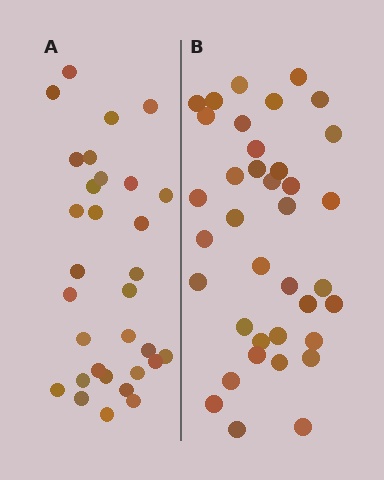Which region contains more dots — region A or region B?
Region B (the right region) has more dots.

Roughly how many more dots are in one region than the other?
Region B has about 6 more dots than region A.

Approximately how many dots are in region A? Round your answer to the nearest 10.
About 30 dots. (The exact count is 31, which rounds to 30.)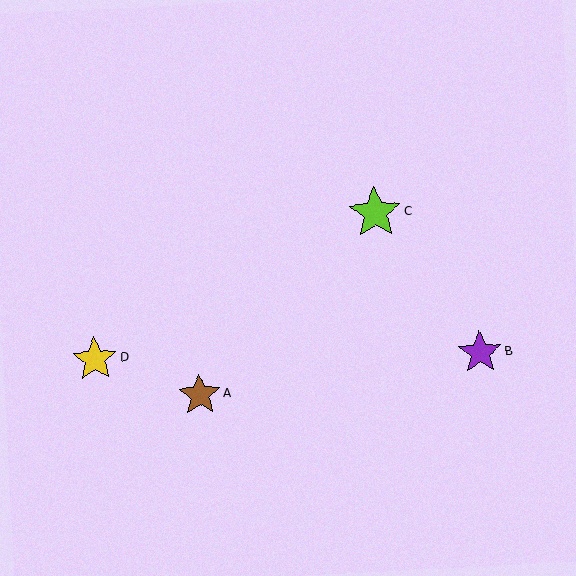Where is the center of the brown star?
The center of the brown star is at (199, 395).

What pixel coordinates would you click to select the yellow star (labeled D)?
Click at (95, 359) to select the yellow star D.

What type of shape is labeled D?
Shape D is a yellow star.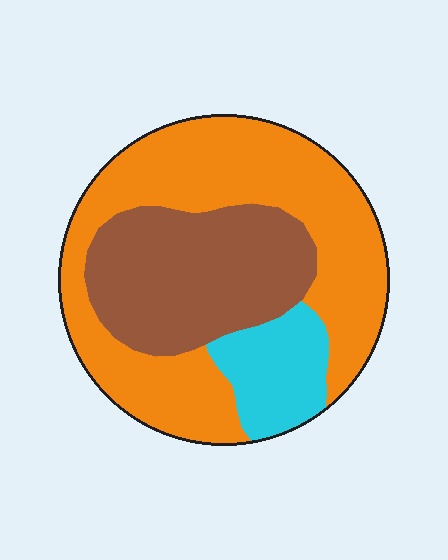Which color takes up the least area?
Cyan, at roughly 15%.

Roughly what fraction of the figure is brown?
Brown takes up about one third (1/3) of the figure.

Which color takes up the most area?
Orange, at roughly 55%.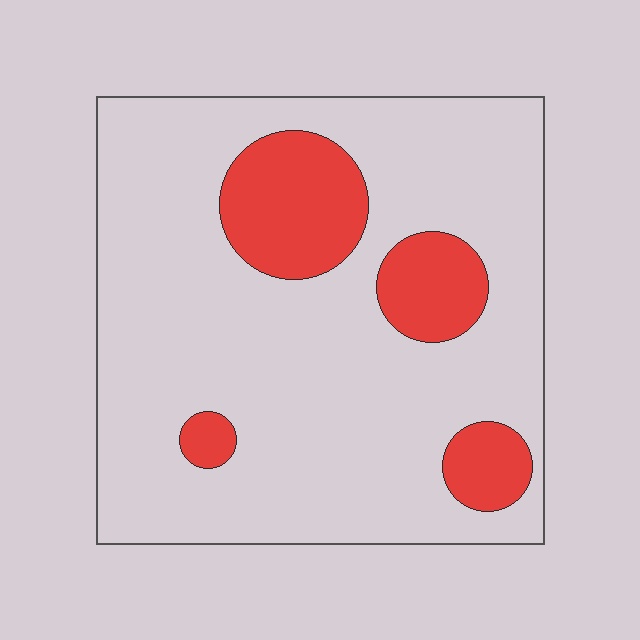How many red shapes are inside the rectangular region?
4.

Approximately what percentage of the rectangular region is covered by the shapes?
Approximately 20%.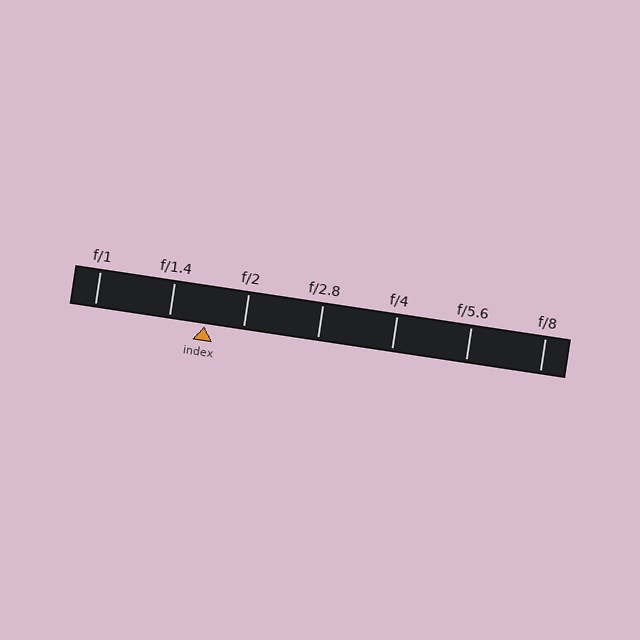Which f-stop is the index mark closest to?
The index mark is closest to f/1.4.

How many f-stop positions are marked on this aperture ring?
There are 7 f-stop positions marked.